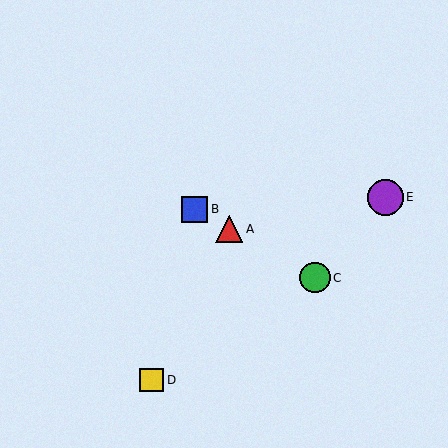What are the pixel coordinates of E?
Object E is at (385, 197).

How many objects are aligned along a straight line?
3 objects (A, B, C) are aligned along a straight line.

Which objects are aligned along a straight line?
Objects A, B, C are aligned along a straight line.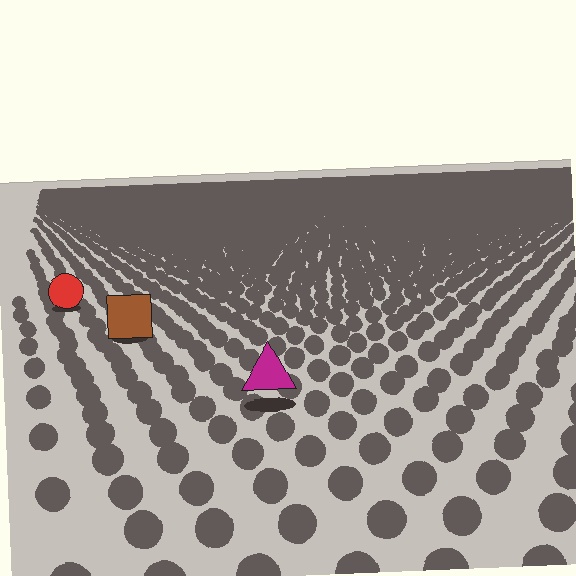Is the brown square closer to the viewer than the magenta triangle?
No. The magenta triangle is closer — you can tell from the texture gradient: the ground texture is coarser near it.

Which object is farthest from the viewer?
The red circle is farthest from the viewer. It appears smaller and the ground texture around it is denser.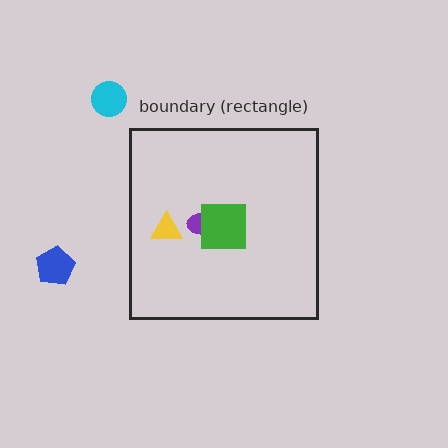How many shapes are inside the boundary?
3 inside, 2 outside.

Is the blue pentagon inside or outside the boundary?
Outside.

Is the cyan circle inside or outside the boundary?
Outside.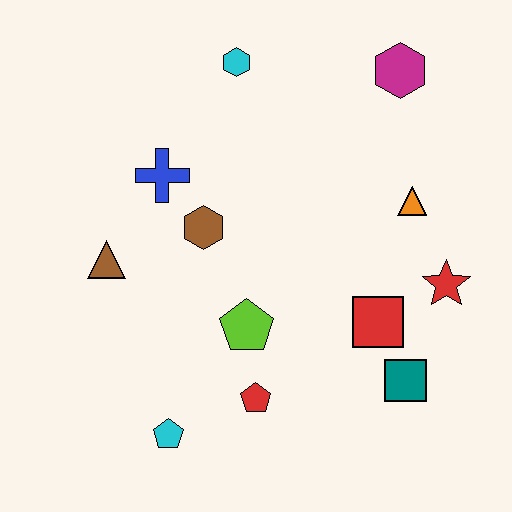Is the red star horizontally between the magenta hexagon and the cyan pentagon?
No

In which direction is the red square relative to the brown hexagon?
The red square is to the right of the brown hexagon.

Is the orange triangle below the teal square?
No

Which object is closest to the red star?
The red square is closest to the red star.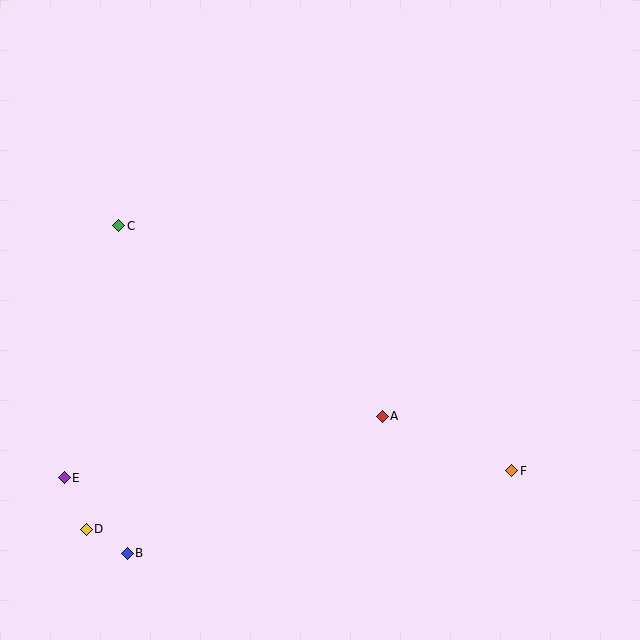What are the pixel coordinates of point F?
Point F is at (512, 471).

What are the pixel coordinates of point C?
Point C is at (119, 226).